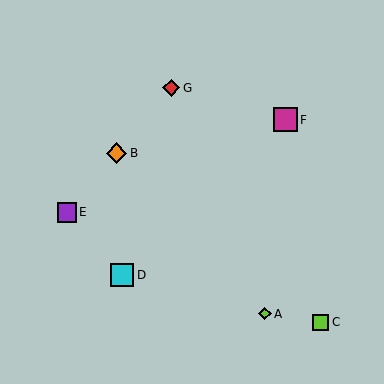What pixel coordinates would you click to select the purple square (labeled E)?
Click at (67, 212) to select the purple square E.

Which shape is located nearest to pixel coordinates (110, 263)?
The cyan square (labeled D) at (122, 275) is nearest to that location.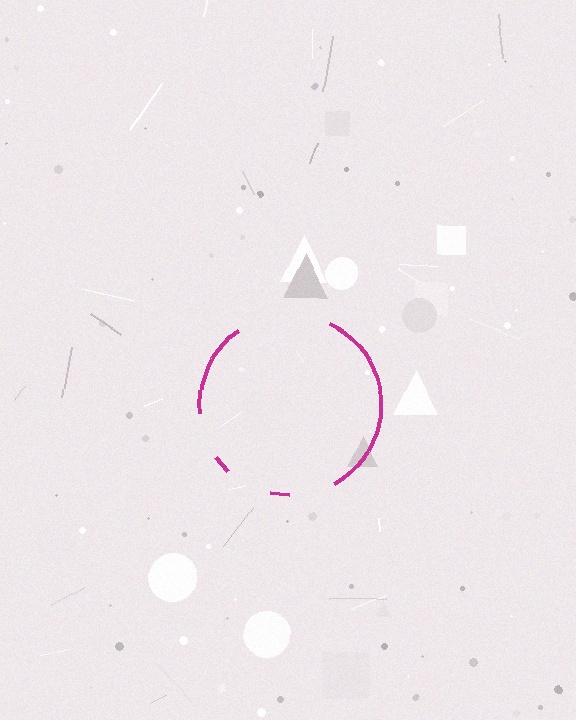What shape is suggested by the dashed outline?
The dashed outline suggests a circle.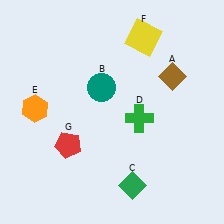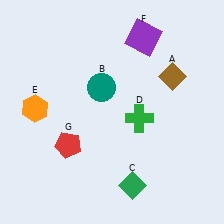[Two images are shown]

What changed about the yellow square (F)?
In Image 1, F is yellow. In Image 2, it changed to purple.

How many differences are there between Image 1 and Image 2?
There is 1 difference between the two images.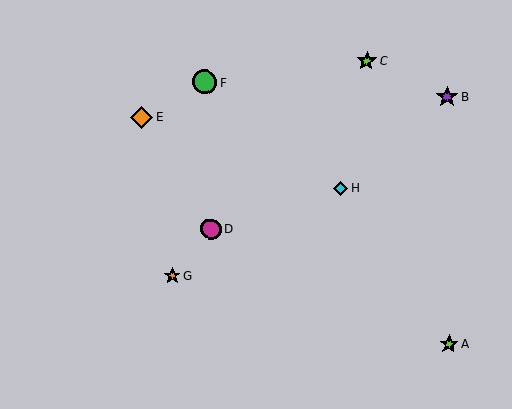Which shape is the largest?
The green circle (labeled F) is the largest.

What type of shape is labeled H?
Shape H is a cyan diamond.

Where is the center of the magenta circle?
The center of the magenta circle is at (211, 229).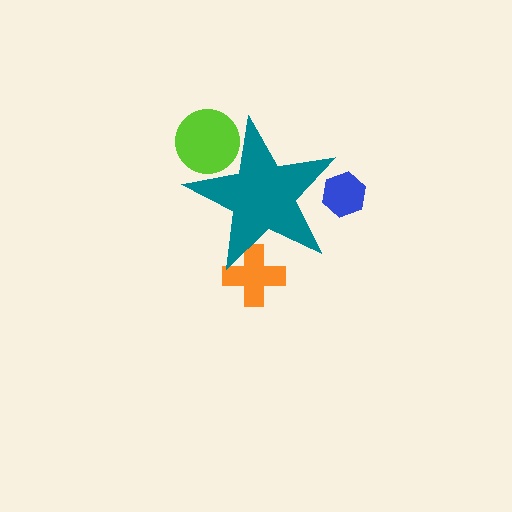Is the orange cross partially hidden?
Yes, the orange cross is partially hidden behind the teal star.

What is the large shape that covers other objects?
A teal star.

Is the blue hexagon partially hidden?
Yes, the blue hexagon is partially hidden behind the teal star.